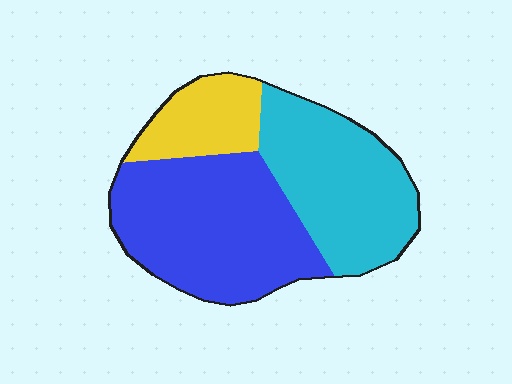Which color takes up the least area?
Yellow, at roughly 15%.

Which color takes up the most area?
Blue, at roughly 45%.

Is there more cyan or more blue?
Blue.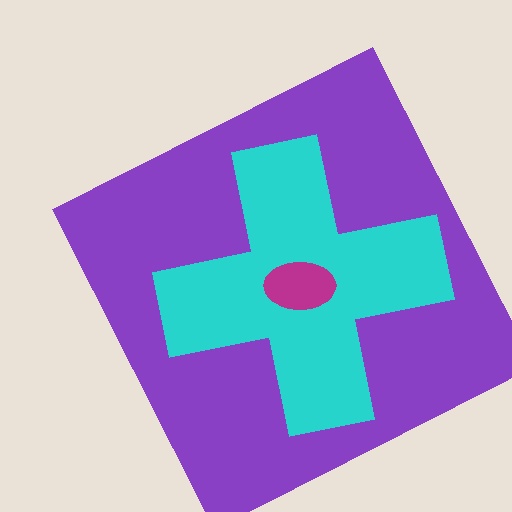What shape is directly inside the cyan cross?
The magenta ellipse.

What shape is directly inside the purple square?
The cyan cross.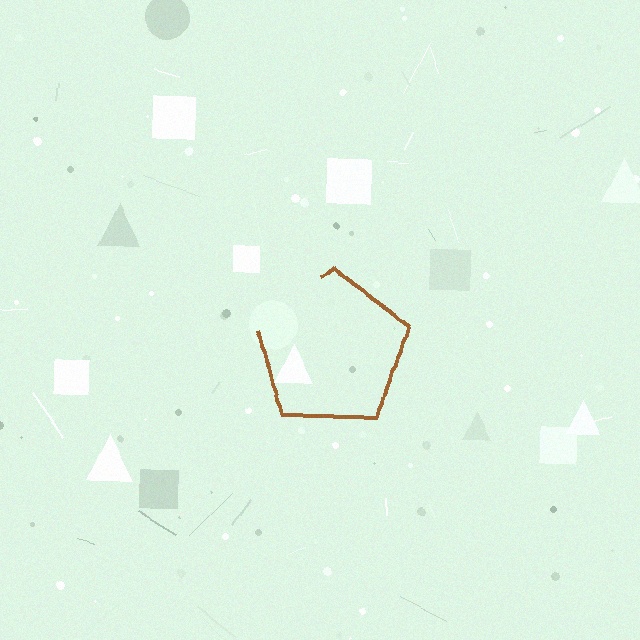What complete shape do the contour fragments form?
The contour fragments form a pentagon.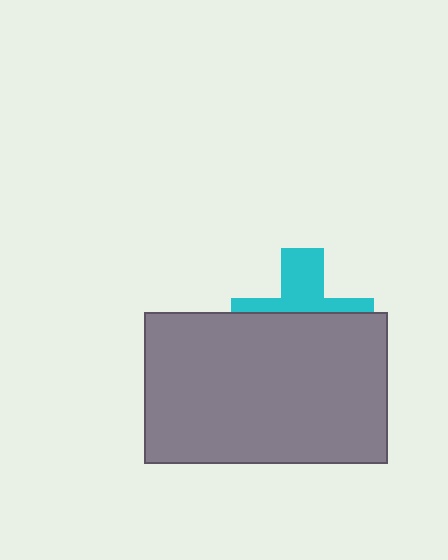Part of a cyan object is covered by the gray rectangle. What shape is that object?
It is a cross.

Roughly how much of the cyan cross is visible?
A small part of it is visible (roughly 39%).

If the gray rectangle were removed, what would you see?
You would see the complete cyan cross.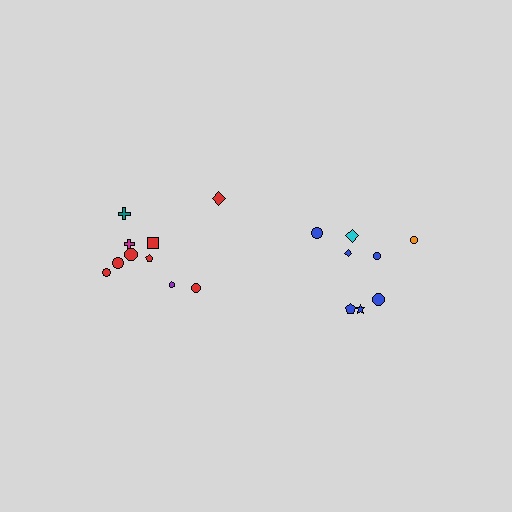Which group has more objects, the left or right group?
The left group.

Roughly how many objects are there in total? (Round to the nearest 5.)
Roughly 20 objects in total.